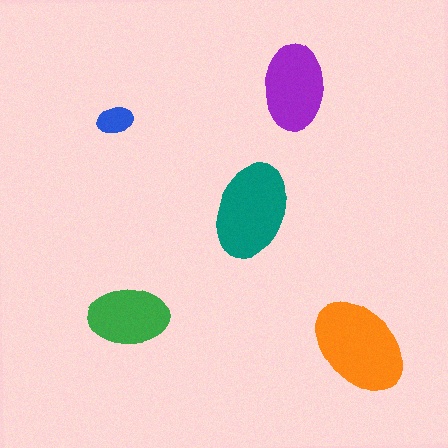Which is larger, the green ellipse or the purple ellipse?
The purple one.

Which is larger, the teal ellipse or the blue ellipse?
The teal one.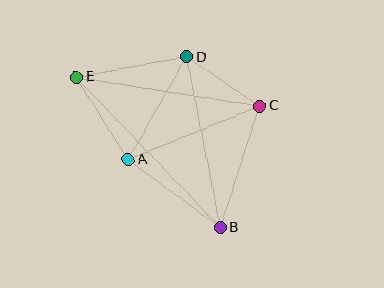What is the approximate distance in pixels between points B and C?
The distance between B and C is approximately 127 pixels.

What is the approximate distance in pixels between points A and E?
The distance between A and E is approximately 97 pixels.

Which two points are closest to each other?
Points C and D are closest to each other.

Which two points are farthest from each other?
Points B and E are farthest from each other.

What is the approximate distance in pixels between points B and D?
The distance between B and D is approximately 174 pixels.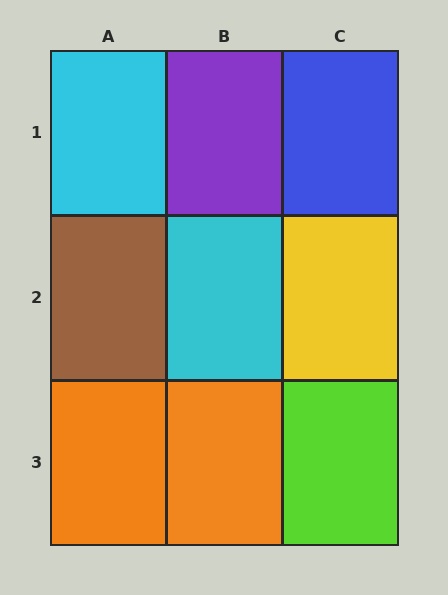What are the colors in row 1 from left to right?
Cyan, purple, blue.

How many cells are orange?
2 cells are orange.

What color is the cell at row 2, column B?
Cyan.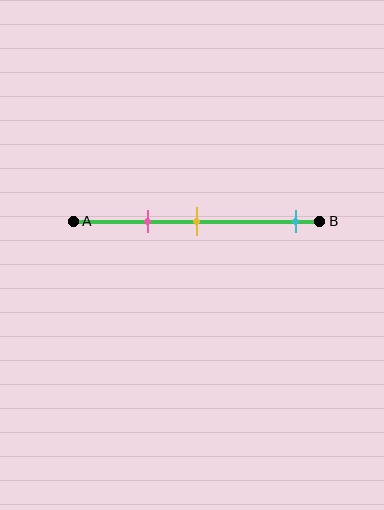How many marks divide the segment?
There are 3 marks dividing the segment.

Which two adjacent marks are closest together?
The pink and yellow marks are the closest adjacent pair.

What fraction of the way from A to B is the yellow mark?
The yellow mark is approximately 50% (0.5) of the way from A to B.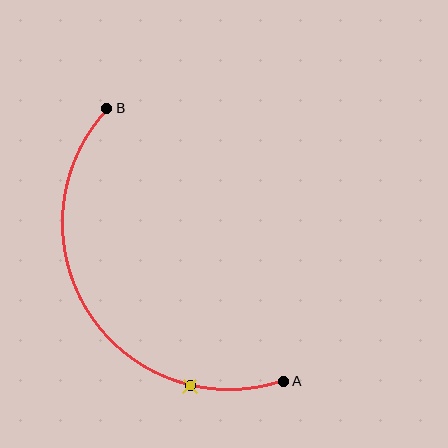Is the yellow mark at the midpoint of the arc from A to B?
No. The yellow mark lies on the arc but is closer to endpoint A. The arc midpoint would be at the point on the curve equidistant along the arc from both A and B.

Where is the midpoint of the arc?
The arc midpoint is the point on the curve farthest from the straight line joining A and B. It sits to the left of that line.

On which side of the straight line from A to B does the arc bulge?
The arc bulges to the left of the straight line connecting A and B.